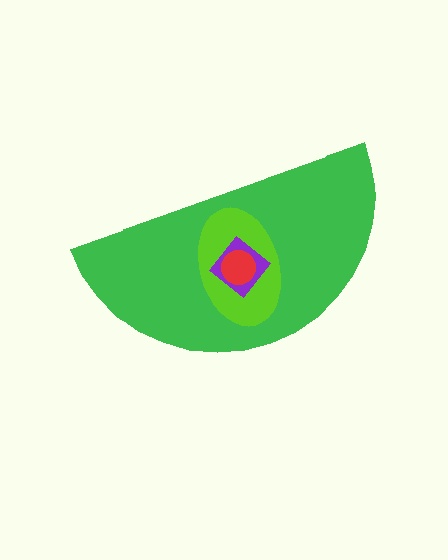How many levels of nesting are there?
4.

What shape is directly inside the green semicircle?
The lime ellipse.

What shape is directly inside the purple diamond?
The red circle.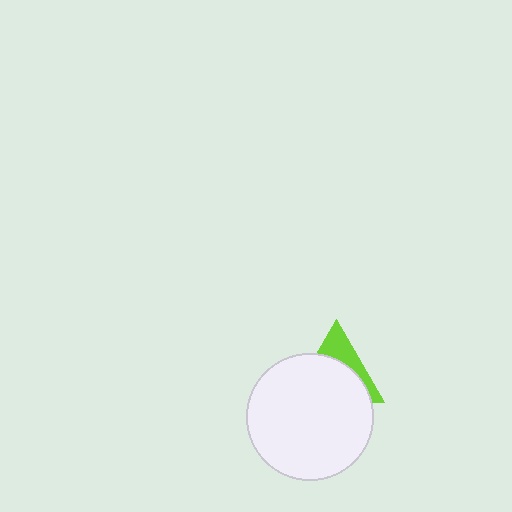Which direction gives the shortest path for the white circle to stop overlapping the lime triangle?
Moving down gives the shortest separation.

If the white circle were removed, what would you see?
You would see the complete lime triangle.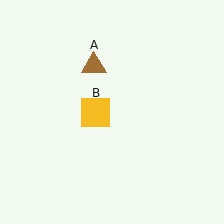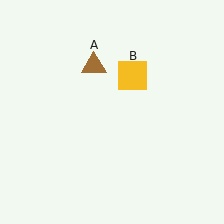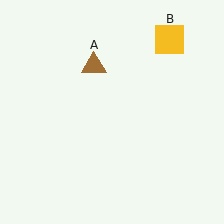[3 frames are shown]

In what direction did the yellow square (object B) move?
The yellow square (object B) moved up and to the right.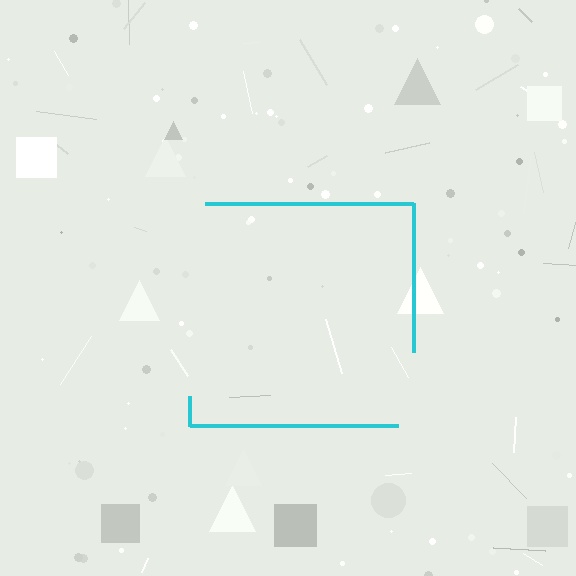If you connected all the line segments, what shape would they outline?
They would outline a square.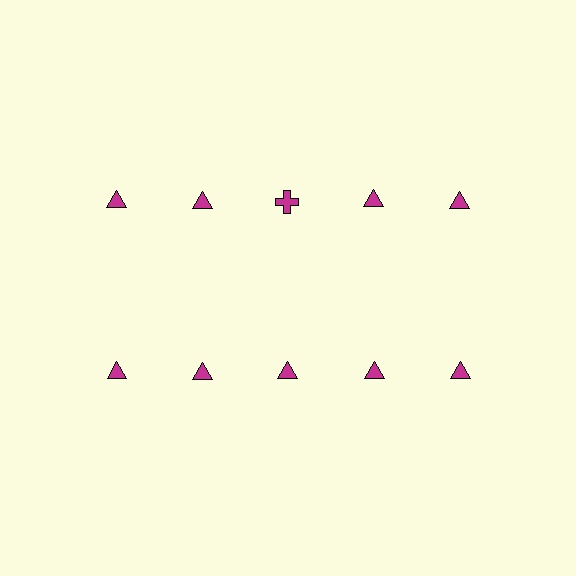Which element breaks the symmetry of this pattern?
The magenta cross in the top row, center column breaks the symmetry. All other shapes are magenta triangles.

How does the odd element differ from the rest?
It has a different shape: cross instead of triangle.